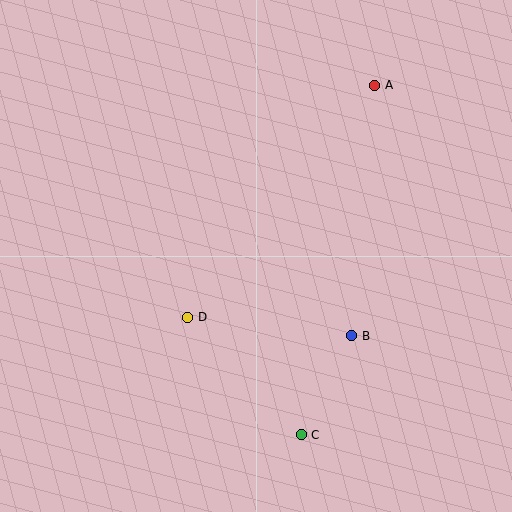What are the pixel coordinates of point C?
Point C is at (301, 435).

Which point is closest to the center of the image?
Point D at (188, 317) is closest to the center.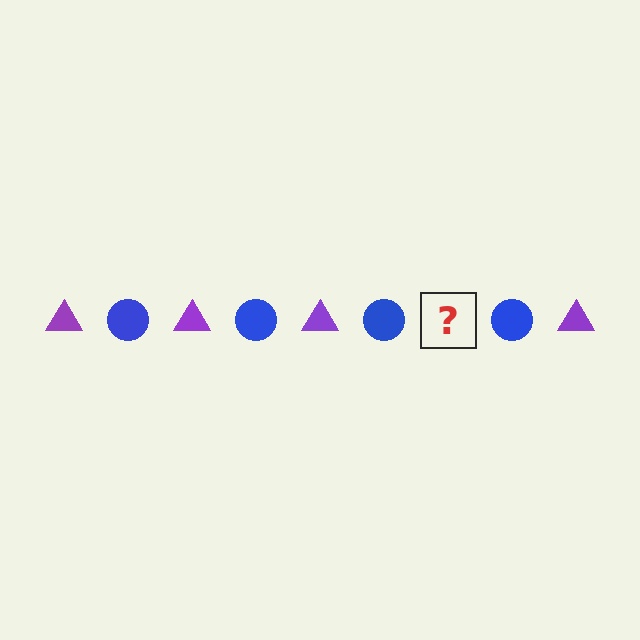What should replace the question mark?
The question mark should be replaced with a purple triangle.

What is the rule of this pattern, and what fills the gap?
The rule is that the pattern alternates between purple triangle and blue circle. The gap should be filled with a purple triangle.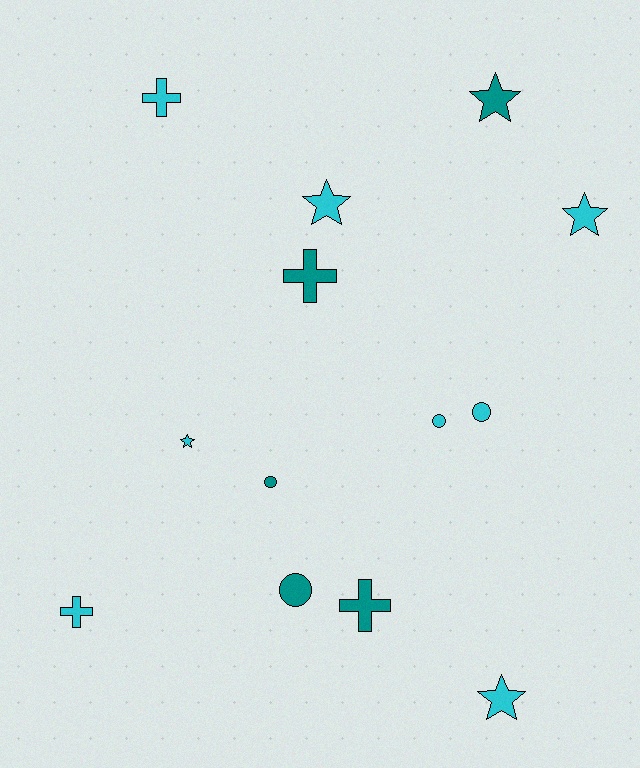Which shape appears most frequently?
Star, with 5 objects.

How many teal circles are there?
There are 2 teal circles.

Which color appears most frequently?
Cyan, with 8 objects.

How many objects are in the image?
There are 13 objects.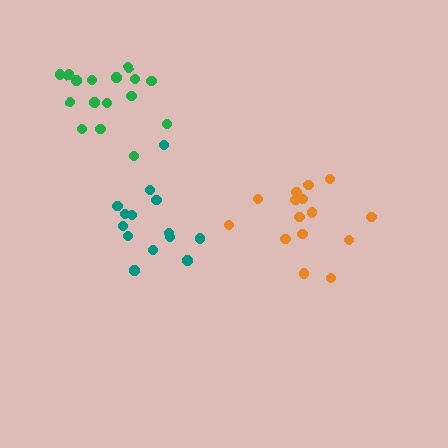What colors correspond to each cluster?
The clusters are colored: teal, orange, green.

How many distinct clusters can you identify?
There are 3 distinct clusters.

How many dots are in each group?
Group 1: 14 dots, Group 2: 15 dots, Group 3: 16 dots (45 total).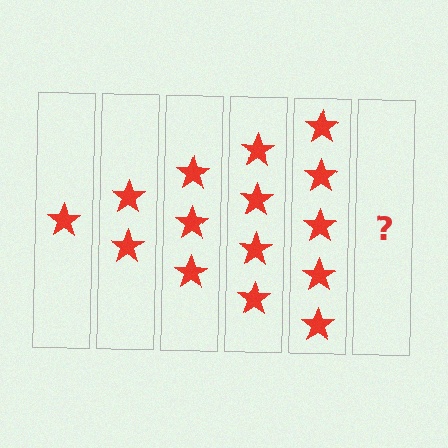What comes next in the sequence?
The next element should be 6 stars.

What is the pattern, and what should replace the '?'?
The pattern is that each step adds one more star. The '?' should be 6 stars.